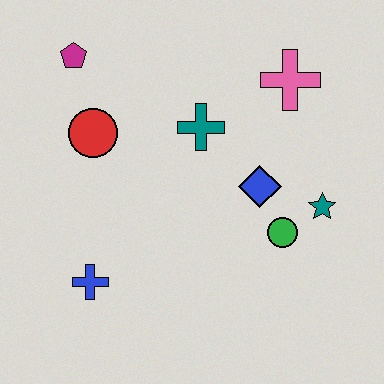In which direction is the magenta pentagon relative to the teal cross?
The magenta pentagon is to the left of the teal cross.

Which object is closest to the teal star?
The green circle is closest to the teal star.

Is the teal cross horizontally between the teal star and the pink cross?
No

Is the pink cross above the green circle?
Yes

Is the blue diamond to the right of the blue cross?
Yes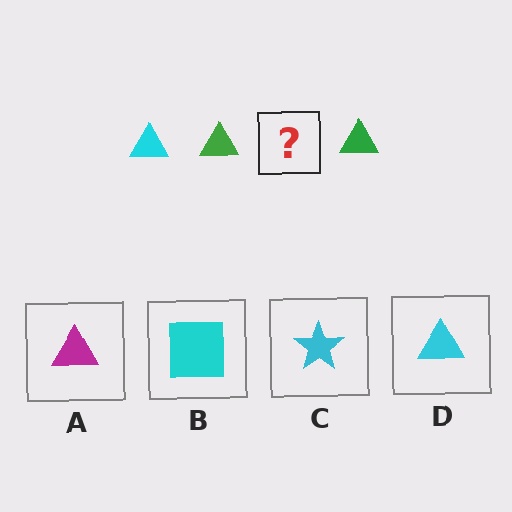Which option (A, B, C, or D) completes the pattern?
D.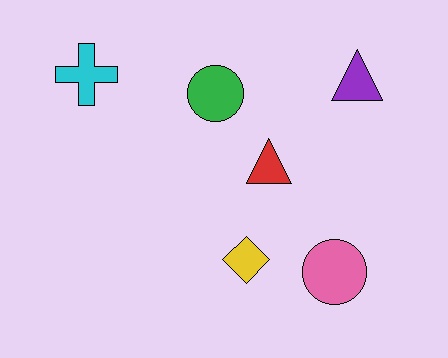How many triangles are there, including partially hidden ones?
There are 2 triangles.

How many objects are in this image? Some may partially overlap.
There are 6 objects.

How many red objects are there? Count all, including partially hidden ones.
There is 1 red object.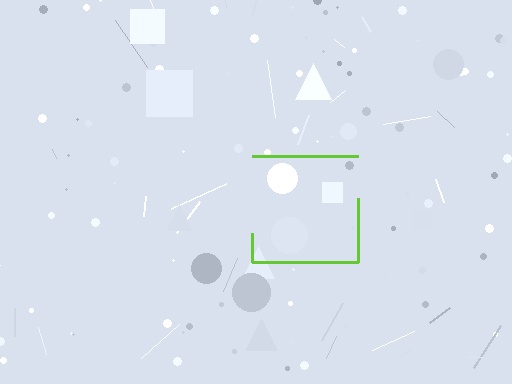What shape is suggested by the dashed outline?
The dashed outline suggests a square.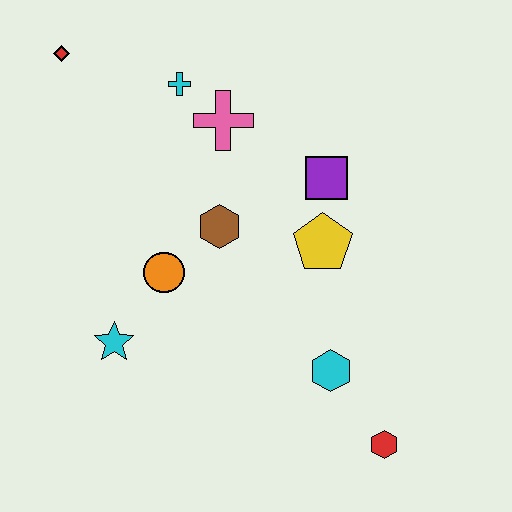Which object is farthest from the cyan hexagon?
The red diamond is farthest from the cyan hexagon.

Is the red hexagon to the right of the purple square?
Yes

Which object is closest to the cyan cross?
The pink cross is closest to the cyan cross.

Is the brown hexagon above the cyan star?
Yes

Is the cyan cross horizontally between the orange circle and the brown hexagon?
Yes